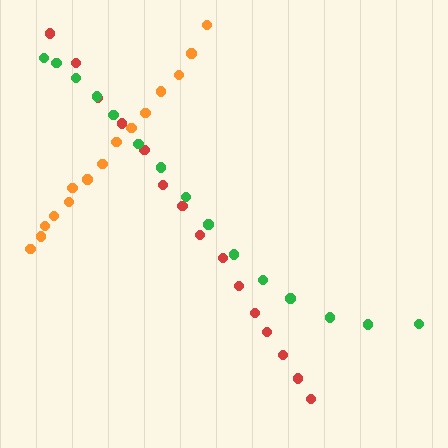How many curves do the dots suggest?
There are 3 distinct paths.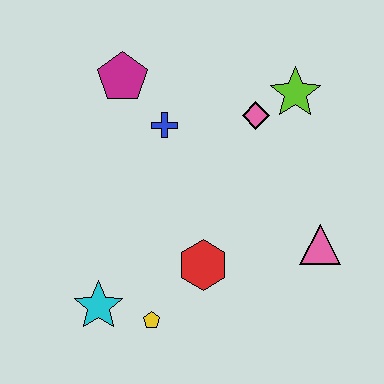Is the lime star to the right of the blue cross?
Yes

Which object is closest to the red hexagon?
The yellow pentagon is closest to the red hexagon.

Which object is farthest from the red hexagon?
The magenta pentagon is farthest from the red hexagon.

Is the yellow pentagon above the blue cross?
No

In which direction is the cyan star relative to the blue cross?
The cyan star is below the blue cross.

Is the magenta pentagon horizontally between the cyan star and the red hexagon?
Yes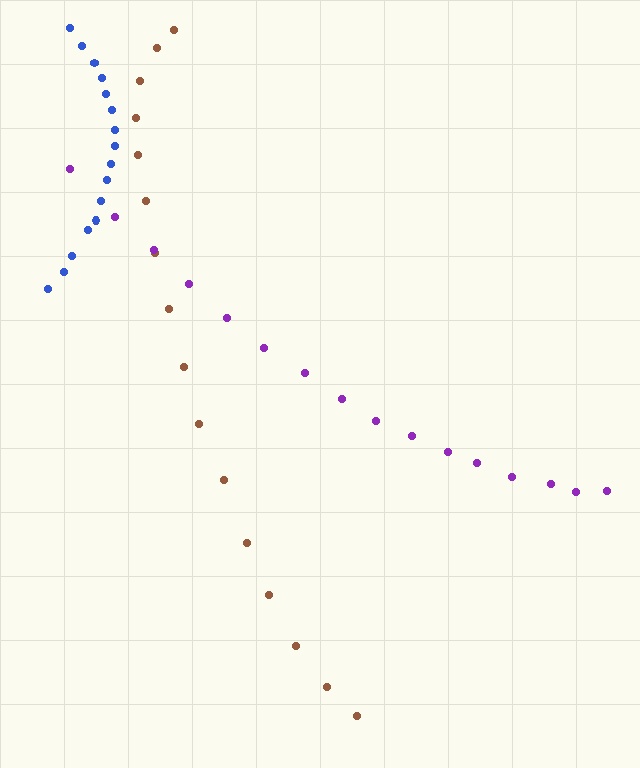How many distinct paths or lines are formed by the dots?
There are 3 distinct paths.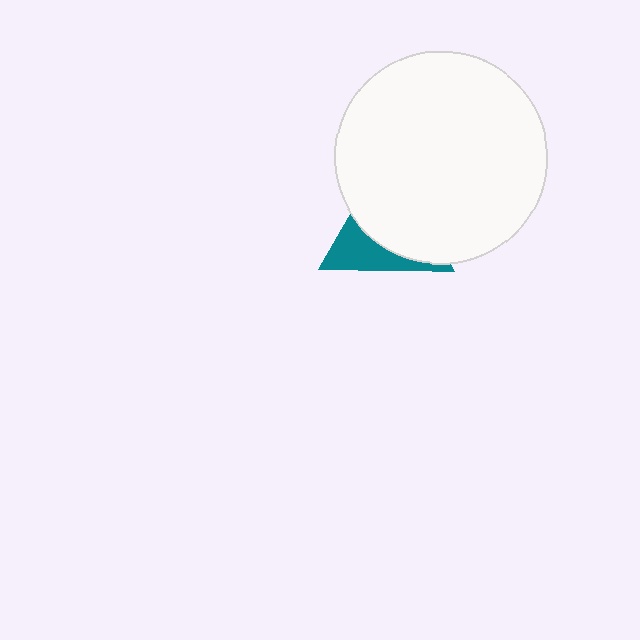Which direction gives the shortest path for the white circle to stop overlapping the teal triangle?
Moving toward the upper-right gives the shortest separation.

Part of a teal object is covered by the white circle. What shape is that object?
It is a triangle.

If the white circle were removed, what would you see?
You would see the complete teal triangle.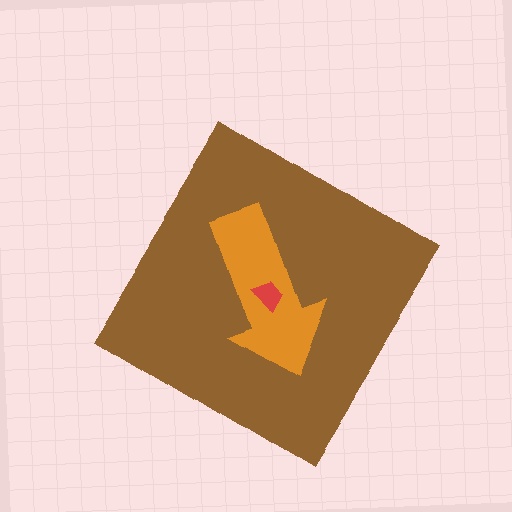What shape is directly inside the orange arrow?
The red trapezoid.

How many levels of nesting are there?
3.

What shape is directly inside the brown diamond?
The orange arrow.